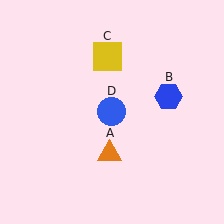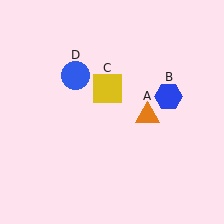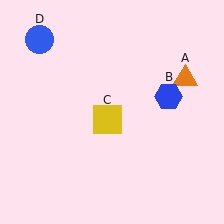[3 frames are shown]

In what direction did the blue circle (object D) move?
The blue circle (object D) moved up and to the left.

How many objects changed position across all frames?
3 objects changed position: orange triangle (object A), yellow square (object C), blue circle (object D).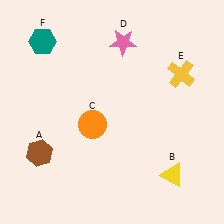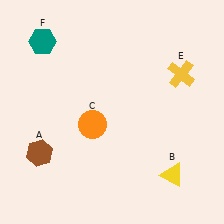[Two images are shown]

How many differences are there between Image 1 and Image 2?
There is 1 difference between the two images.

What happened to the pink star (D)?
The pink star (D) was removed in Image 2. It was in the top-right area of Image 1.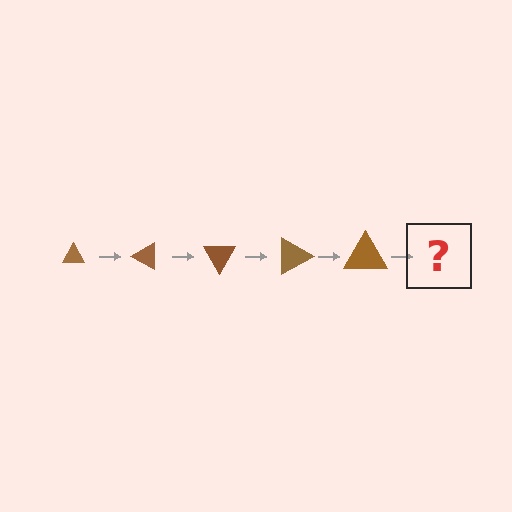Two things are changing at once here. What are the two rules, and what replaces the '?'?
The two rules are that the triangle grows larger each step and it rotates 30 degrees each step. The '?' should be a triangle, larger than the previous one and rotated 150 degrees from the start.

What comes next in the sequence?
The next element should be a triangle, larger than the previous one and rotated 150 degrees from the start.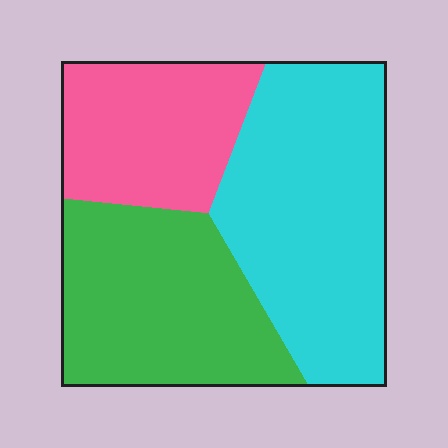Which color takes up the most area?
Cyan, at roughly 40%.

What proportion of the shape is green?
Green covers 33% of the shape.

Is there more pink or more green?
Green.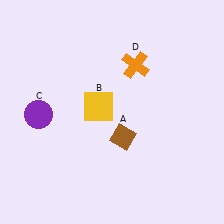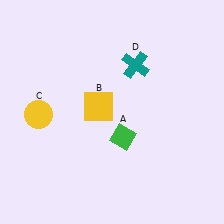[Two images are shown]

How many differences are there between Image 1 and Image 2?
There are 3 differences between the two images.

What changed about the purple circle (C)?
In Image 1, C is purple. In Image 2, it changed to yellow.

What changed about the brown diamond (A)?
In Image 1, A is brown. In Image 2, it changed to green.